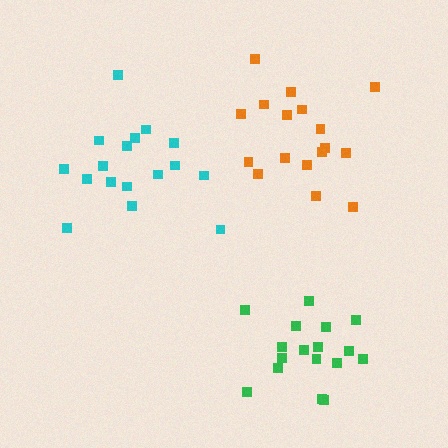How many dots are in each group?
Group 1: 17 dots, Group 2: 17 dots, Group 3: 17 dots (51 total).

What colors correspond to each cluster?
The clusters are colored: cyan, green, orange.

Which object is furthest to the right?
The orange cluster is rightmost.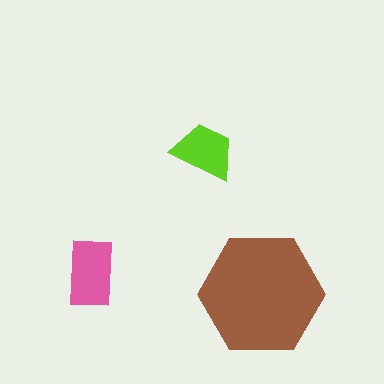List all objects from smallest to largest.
The lime trapezoid, the pink rectangle, the brown hexagon.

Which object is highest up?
The lime trapezoid is topmost.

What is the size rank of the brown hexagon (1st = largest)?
1st.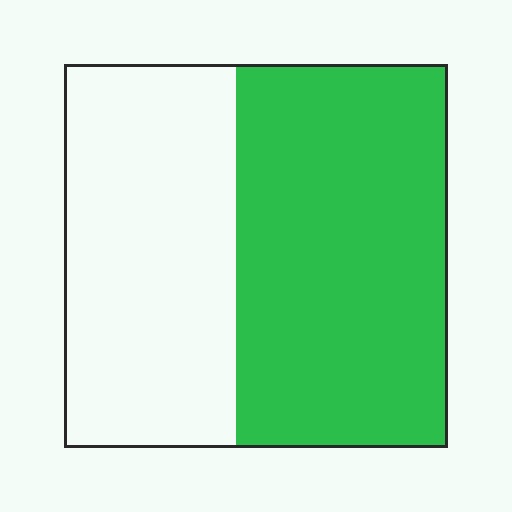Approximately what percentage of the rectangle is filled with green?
Approximately 55%.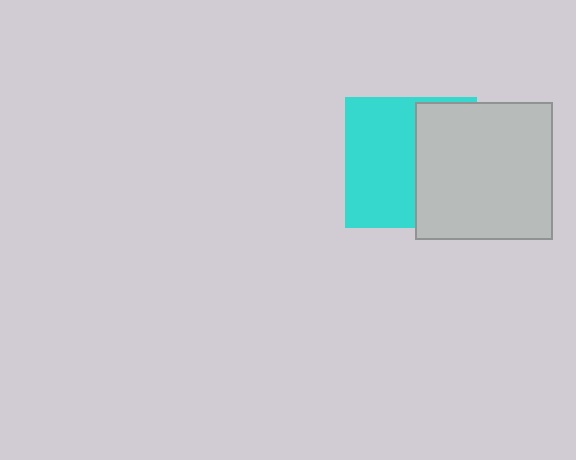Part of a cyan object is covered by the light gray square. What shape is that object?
It is a square.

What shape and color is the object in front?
The object in front is a light gray square.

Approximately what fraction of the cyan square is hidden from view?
Roughly 46% of the cyan square is hidden behind the light gray square.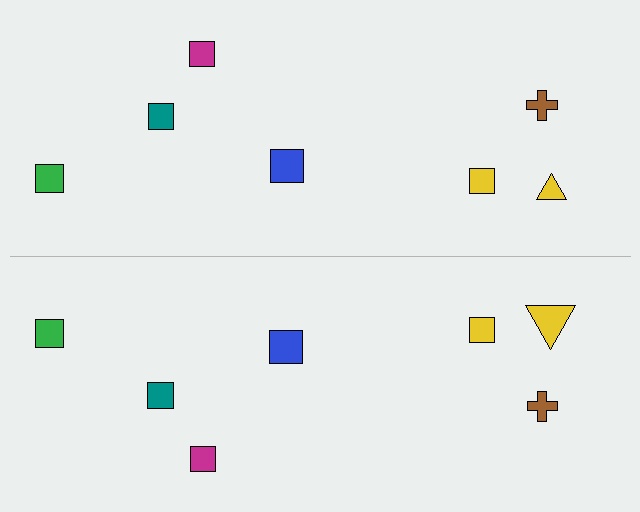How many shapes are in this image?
There are 14 shapes in this image.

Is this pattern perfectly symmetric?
No, the pattern is not perfectly symmetric. The yellow triangle on the bottom side has a different size than its mirror counterpart.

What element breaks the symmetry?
The yellow triangle on the bottom side has a different size than its mirror counterpart.